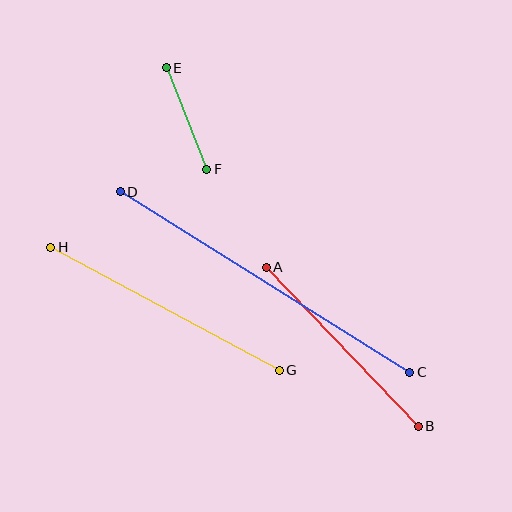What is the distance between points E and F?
The distance is approximately 109 pixels.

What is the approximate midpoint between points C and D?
The midpoint is at approximately (265, 282) pixels.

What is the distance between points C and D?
The distance is approximately 341 pixels.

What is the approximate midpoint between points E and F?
The midpoint is at approximately (186, 119) pixels.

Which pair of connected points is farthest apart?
Points C and D are farthest apart.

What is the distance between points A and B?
The distance is approximately 220 pixels.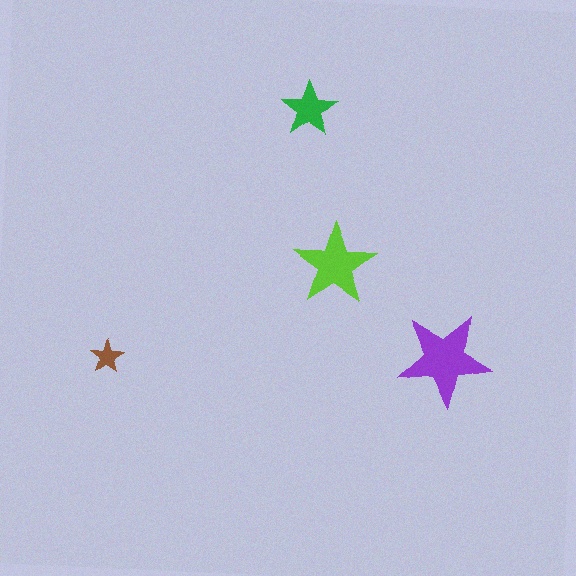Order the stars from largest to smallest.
the purple one, the lime one, the green one, the brown one.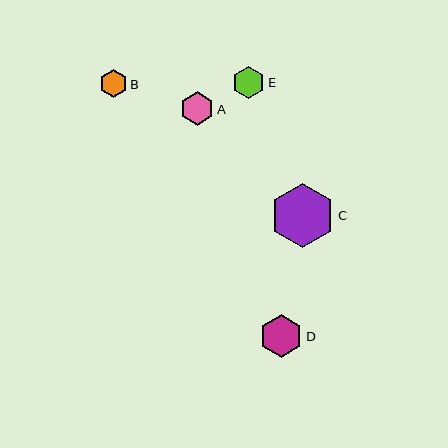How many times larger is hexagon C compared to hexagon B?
Hexagon C is approximately 2.3 times the size of hexagon B.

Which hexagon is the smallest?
Hexagon B is the smallest with a size of approximately 28 pixels.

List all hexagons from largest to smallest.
From largest to smallest: C, D, A, E, B.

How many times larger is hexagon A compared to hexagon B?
Hexagon A is approximately 1.2 times the size of hexagon B.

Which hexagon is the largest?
Hexagon C is the largest with a size of approximately 64 pixels.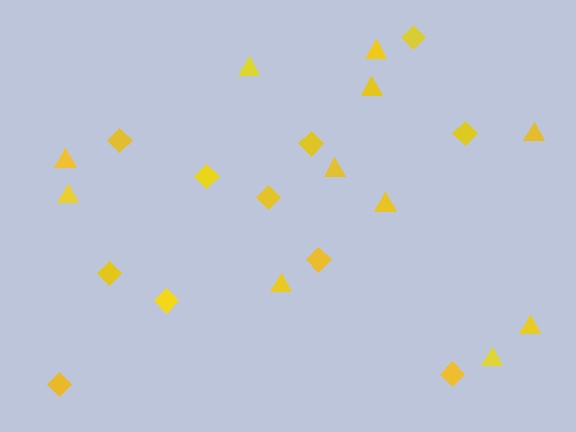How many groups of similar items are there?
There are 2 groups: one group of triangles (11) and one group of diamonds (11).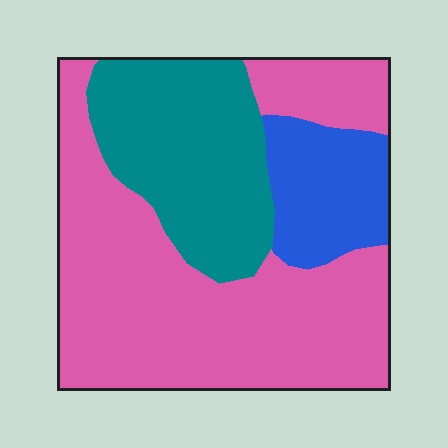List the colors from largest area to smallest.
From largest to smallest: pink, teal, blue.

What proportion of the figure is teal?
Teal takes up about one quarter (1/4) of the figure.